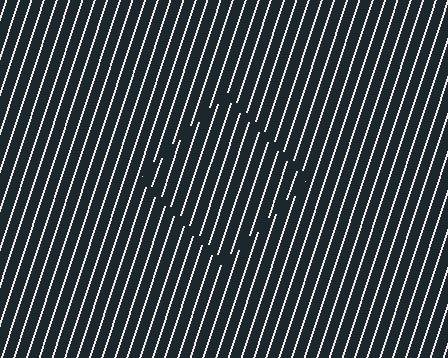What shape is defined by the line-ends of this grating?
An illusory square. The interior of the shape contains the same grating, shifted by half a period — the contour is defined by the phase discontinuity where line-ends from the inner and outer gratings abut.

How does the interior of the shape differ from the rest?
The interior of the shape contains the same grating, shifted by half a period — the contour is defined by the phase discontinuity where line-ends from the inner and outer gratings abut.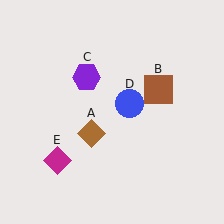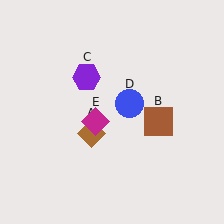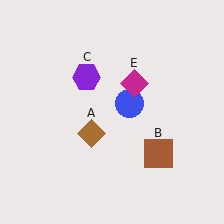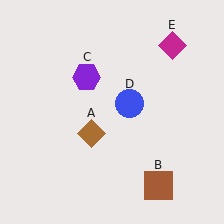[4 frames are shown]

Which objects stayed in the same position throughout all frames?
Brown diamond (object A) and purple hexagon (object C) and blue circle (object D) remained stationary.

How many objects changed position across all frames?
2 objects changed position: brown square (object B), magenta diamond (object E).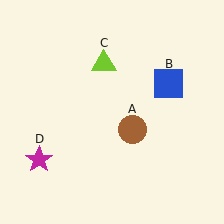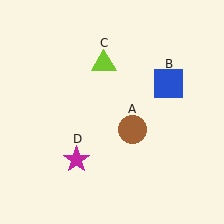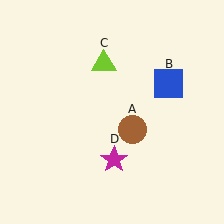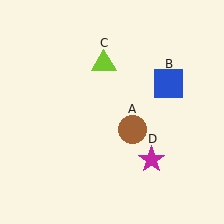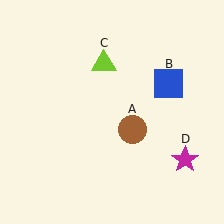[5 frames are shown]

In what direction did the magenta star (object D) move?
The magenta star (object D) moved right.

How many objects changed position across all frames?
1 object changed position: magenta star (object D).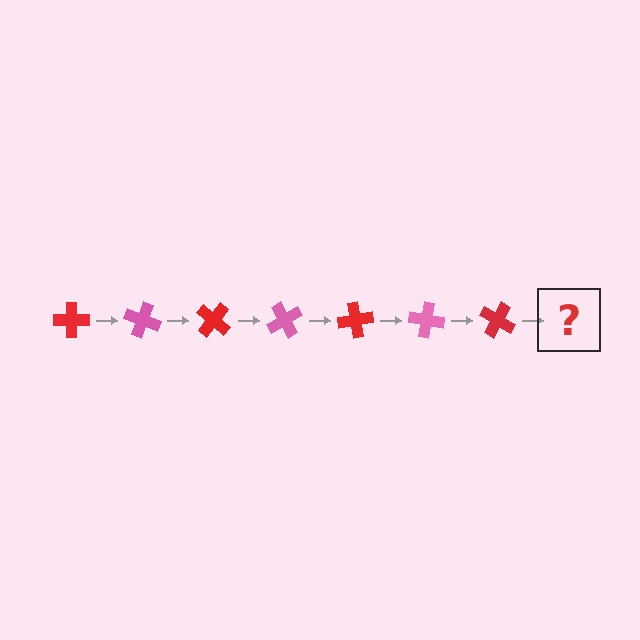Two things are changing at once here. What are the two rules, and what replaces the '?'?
The two rules are that it rotates 20 degrees each step and the color cycles through red and pink. The '?' should be a pink cross, rotated 140 degrees from the start.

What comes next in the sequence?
The next element should be a pink cross, rotated 140 degrees from the start.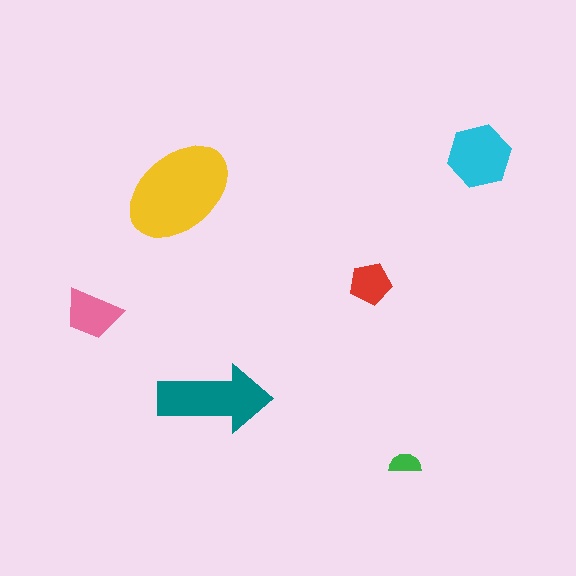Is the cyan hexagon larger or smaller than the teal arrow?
Smaller.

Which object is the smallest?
The green semicircle.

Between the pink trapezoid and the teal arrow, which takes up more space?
The teal arrow.